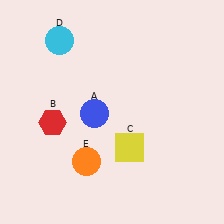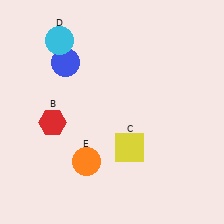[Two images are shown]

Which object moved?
The blue circle (A) moved up.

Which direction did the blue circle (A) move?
The blue circle (A) moved up.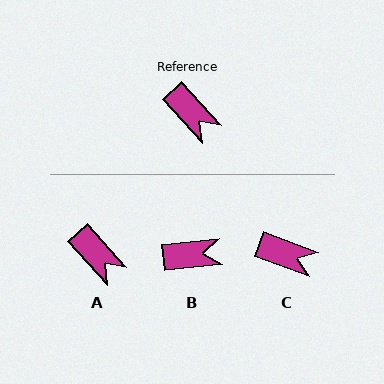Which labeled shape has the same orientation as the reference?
A.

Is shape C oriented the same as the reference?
No, it is off by about 27 degrees.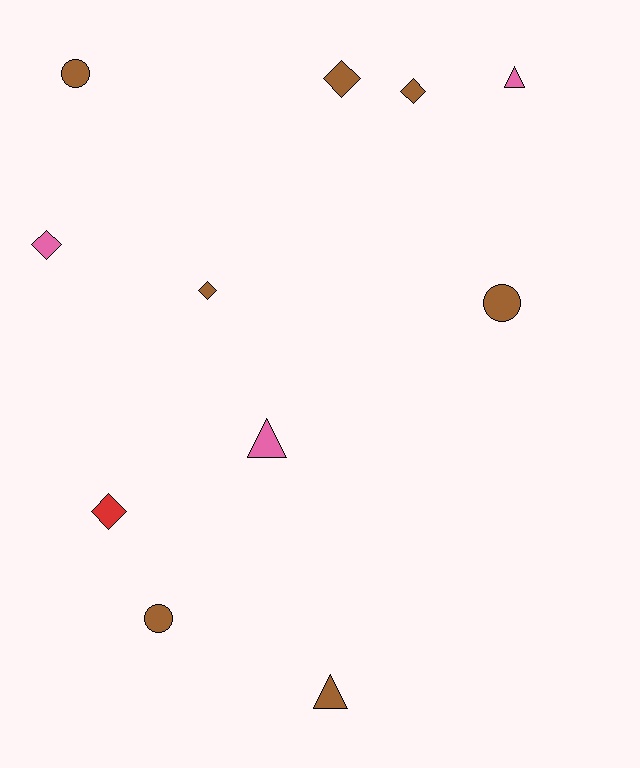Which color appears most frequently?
Brown, with 7 objects.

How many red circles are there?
There are no red circles.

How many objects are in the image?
There are 11 objects.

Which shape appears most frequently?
Diamond, with 5 objects.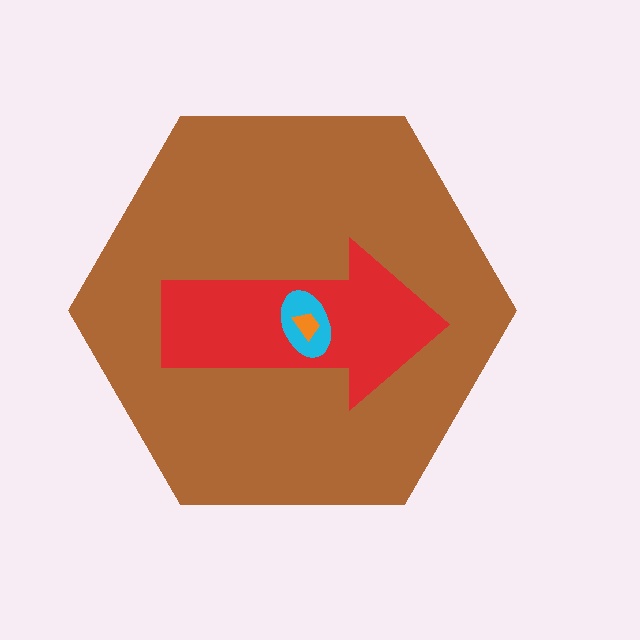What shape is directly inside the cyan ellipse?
The orange trapezoid.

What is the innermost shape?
The orange trapezoid.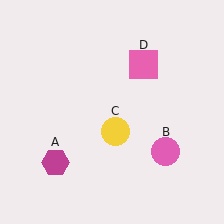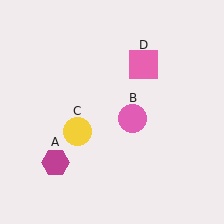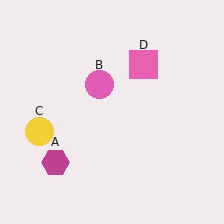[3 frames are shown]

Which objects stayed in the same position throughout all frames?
Magenta hexagon (object A) and pink square (object D) remained stationary.